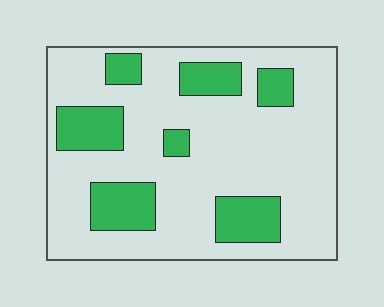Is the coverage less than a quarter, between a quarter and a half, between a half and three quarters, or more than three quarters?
Less than a quarter.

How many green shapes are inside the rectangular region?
7.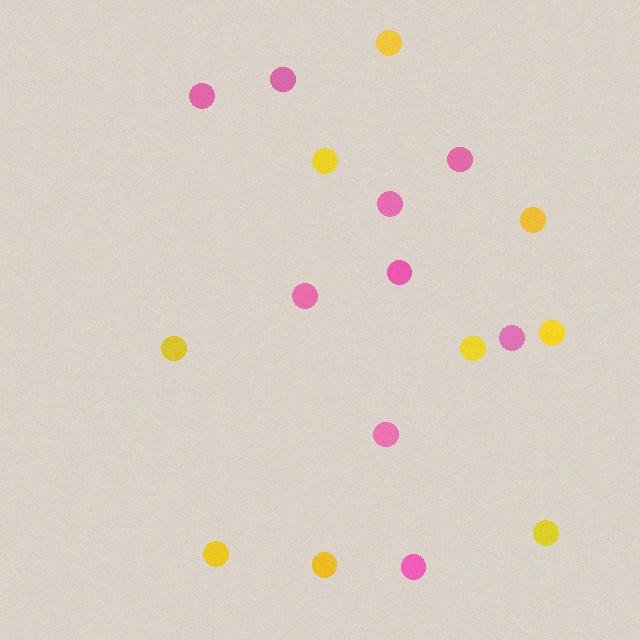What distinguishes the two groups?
There are 2 groups: one group of pink circles (9) and one group of yellow circles (9).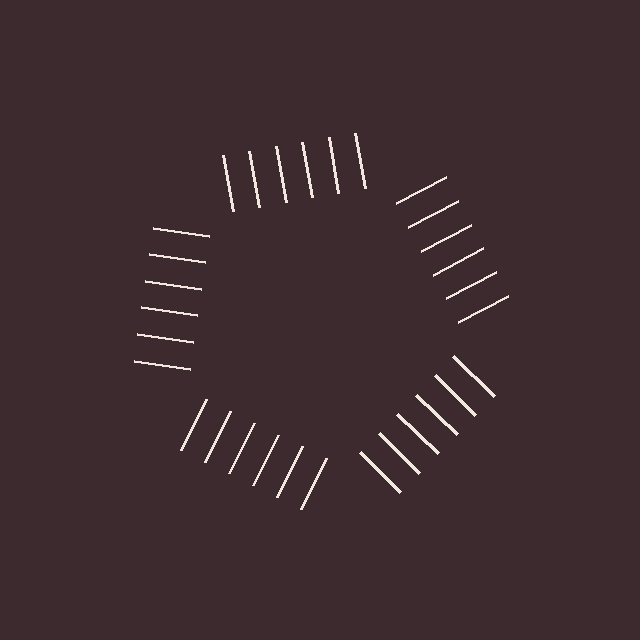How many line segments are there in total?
30 — 6 along each of the 5 edges.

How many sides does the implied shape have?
5 sides — the line-ends trace a pentagon.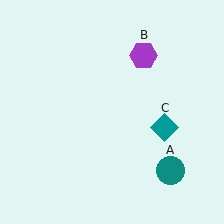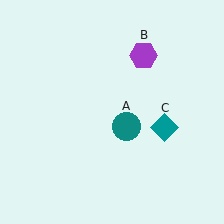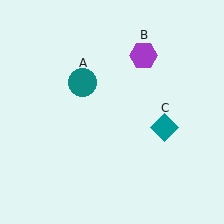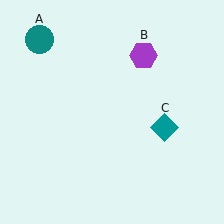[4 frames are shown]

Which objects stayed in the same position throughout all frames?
Purple hexagon (object B) and teal diamond (object C) remained stationary.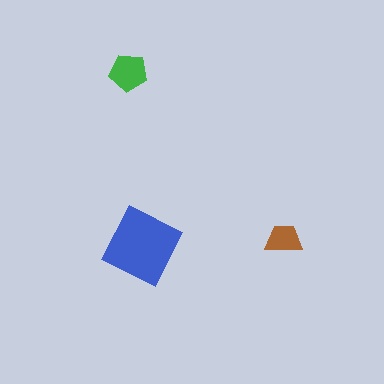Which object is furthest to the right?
The brown trapezoid is rightmost.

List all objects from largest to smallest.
The blue square, the green pentagon, the brown trapezoid.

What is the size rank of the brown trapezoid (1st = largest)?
3rd.